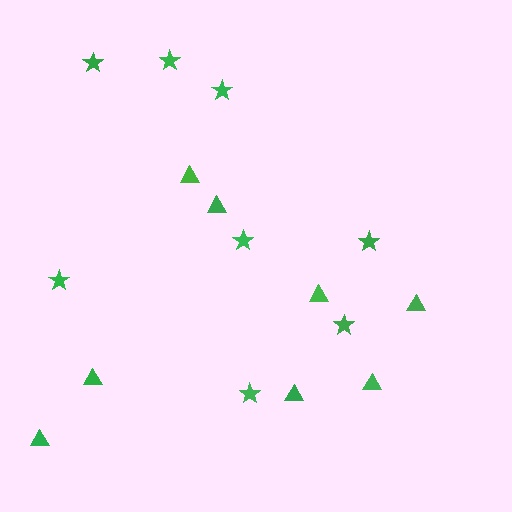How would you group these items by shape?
There are 2 groups: one group of stars (8) and one group of triangles (8).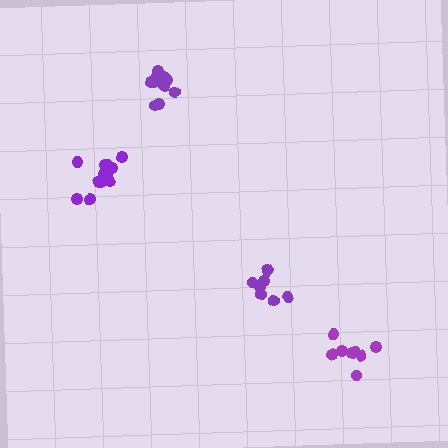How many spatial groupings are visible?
There are 4 spatial groupings.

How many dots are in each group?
Group 1: 12 dots, Group 2: 8 dots, Group 3: 8 dots, Group 4: 11 dots (39 total).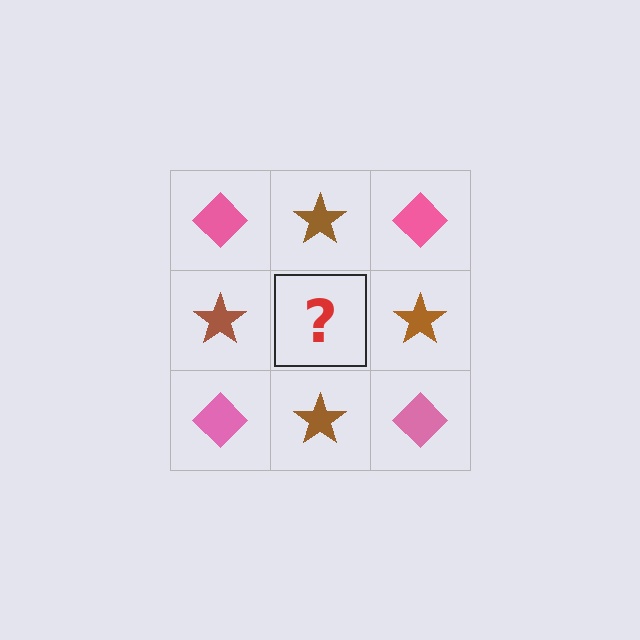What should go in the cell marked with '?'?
The missing cell should contain a pink diamond.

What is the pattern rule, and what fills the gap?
The rule is that it alternates pink diamond and brown star in a checkerboard pattern. The gap should be filled with a pink diamond.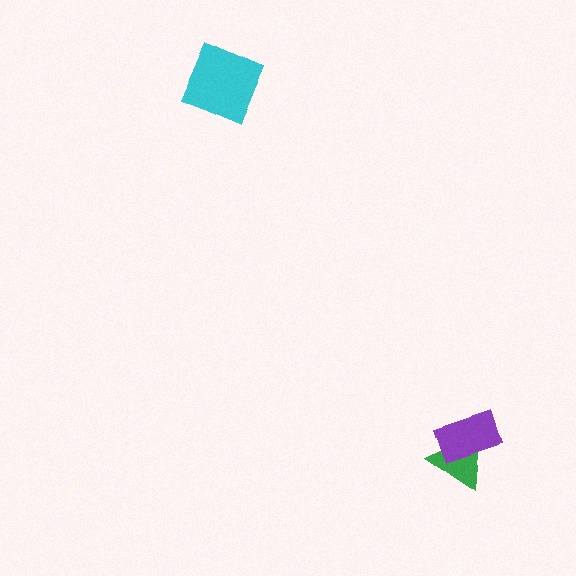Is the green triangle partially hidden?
Yes, it is partially covered by another shape.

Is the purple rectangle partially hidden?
No, no other shape covers it.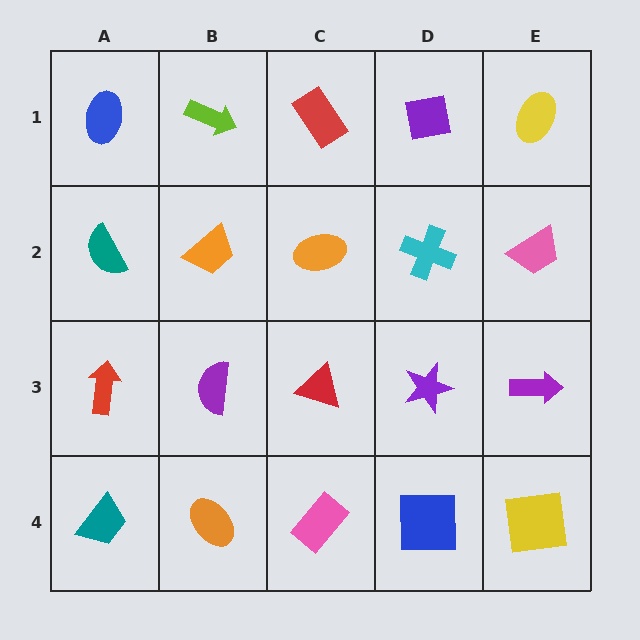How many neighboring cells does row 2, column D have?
4.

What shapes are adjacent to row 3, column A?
A teal semicircle (row 2, column A), a teal trapezoid (row 4, column A), a purple semicircle (row 3, column B).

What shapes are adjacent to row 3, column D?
A cyan cross (row 2, column D), a blue square (row 4, column D), a red triangle (row 3, column C), a purple arrow (row 3, column E).